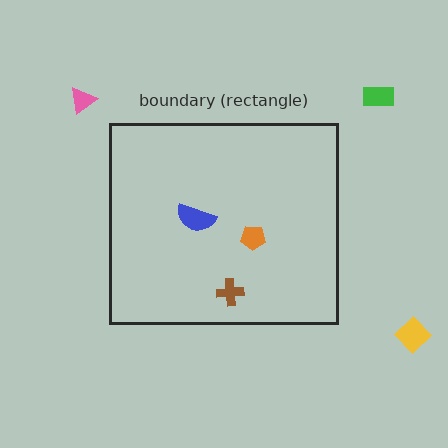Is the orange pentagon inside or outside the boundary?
Inside.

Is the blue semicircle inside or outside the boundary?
Inside.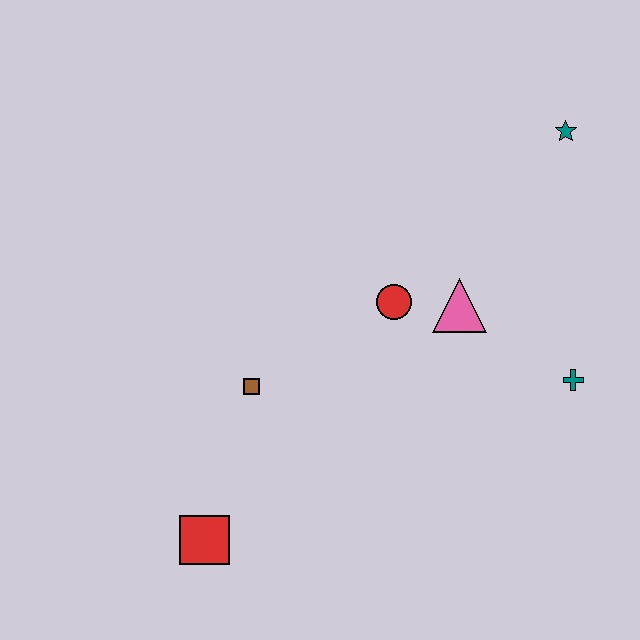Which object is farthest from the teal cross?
The red square is farthest from the teal cross.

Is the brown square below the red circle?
Yes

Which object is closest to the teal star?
The pink triangle is closest to the teal star.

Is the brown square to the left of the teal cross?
Yes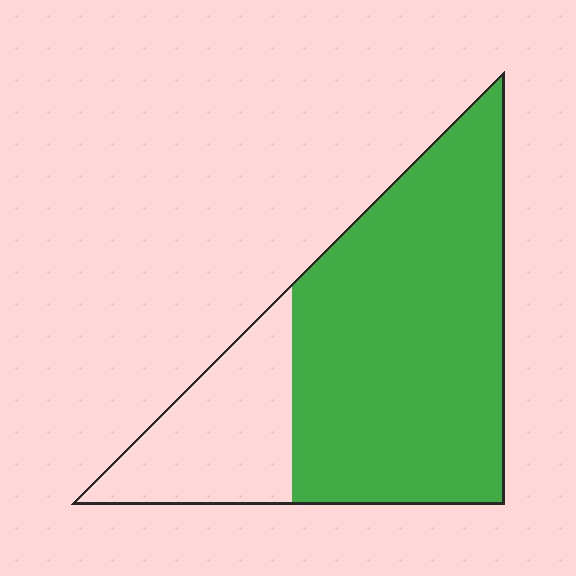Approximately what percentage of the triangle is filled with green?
Approximately 75%.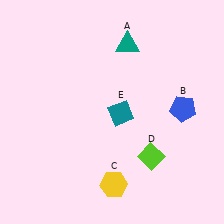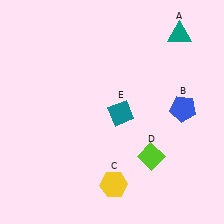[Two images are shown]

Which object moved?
The teal triangle (A) moved right.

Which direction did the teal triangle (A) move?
The teal triangle (A) moved right.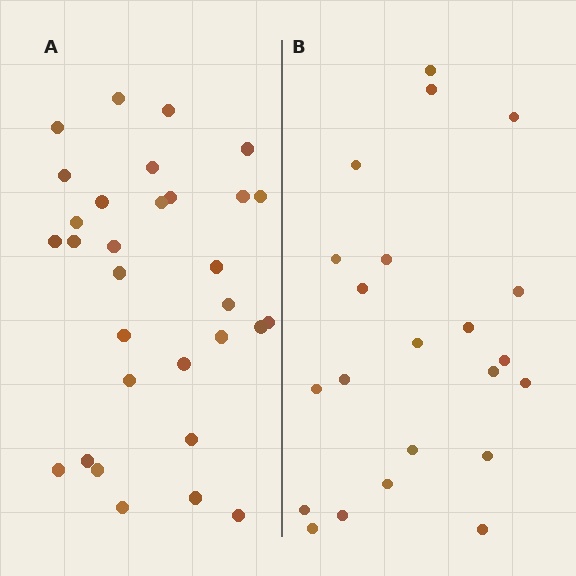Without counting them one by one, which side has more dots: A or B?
Region A (the left region) has more dots.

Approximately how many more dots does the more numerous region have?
Region A has roughly 8 or so more dots than region B.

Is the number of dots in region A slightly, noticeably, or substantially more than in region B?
Region A has noticeably more, but not dramatically so. The ratio is roughly 1.4 to 1.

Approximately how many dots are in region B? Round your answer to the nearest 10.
About 20 dots. (The exact count is 22, which rounds to 20.)